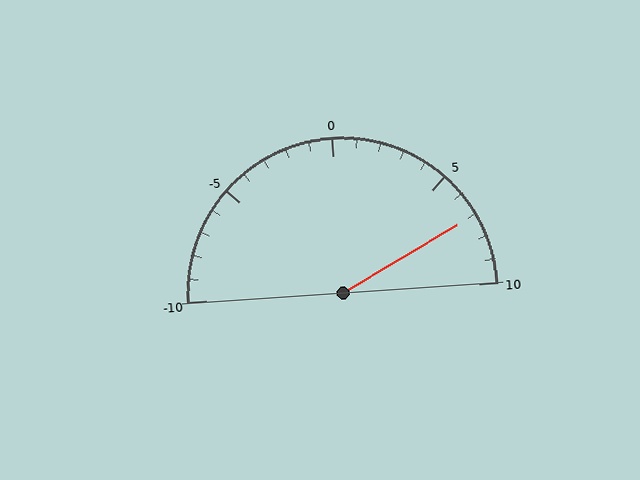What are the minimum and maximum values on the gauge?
The gauge ranges from -10 to 10.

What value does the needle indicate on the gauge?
The needle indicates approximately 7.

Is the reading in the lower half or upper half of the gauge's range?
The reading is in the upper half of the range (-10 to 10).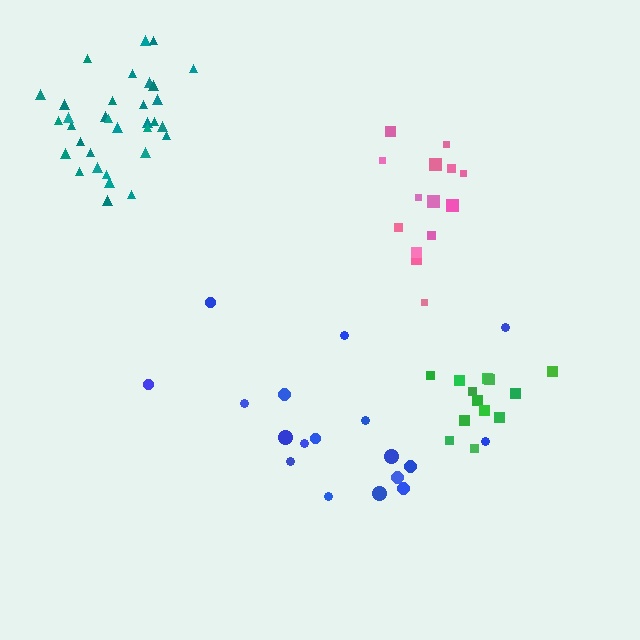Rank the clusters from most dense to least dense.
teal, green, pink, blue.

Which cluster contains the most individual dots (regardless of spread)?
Teal (33).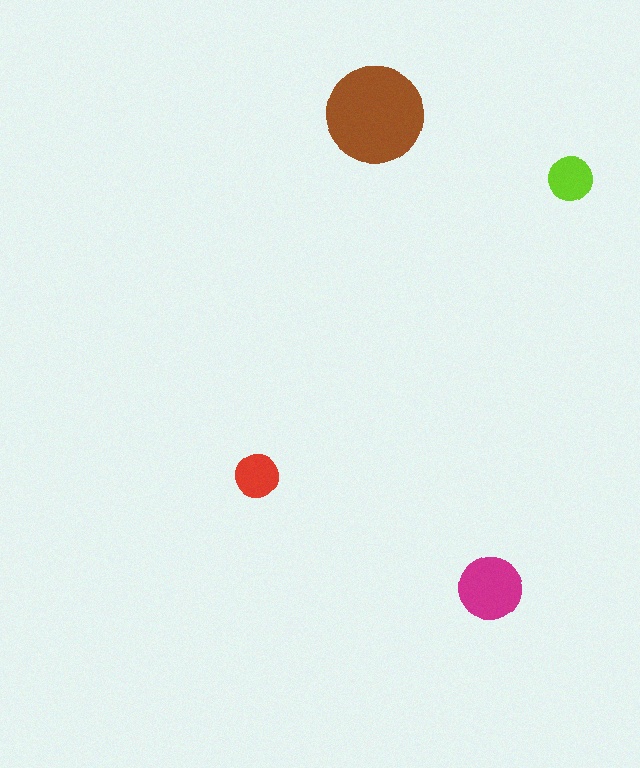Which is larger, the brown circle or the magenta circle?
The brown one.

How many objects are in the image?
There are 4 objects in the image.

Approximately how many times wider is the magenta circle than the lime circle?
About 1.5 times wider.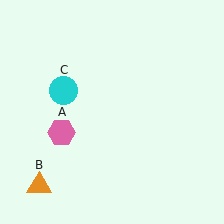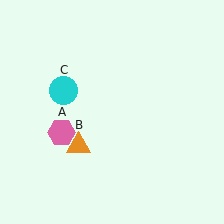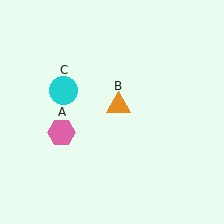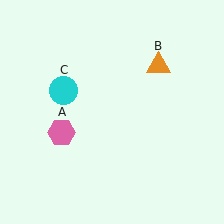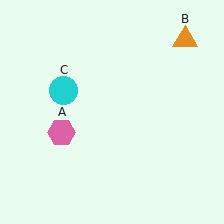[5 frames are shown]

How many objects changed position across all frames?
1 object changed position: orange triangle (object B).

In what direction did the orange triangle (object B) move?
The orange triangle (object B) moved up and to the right.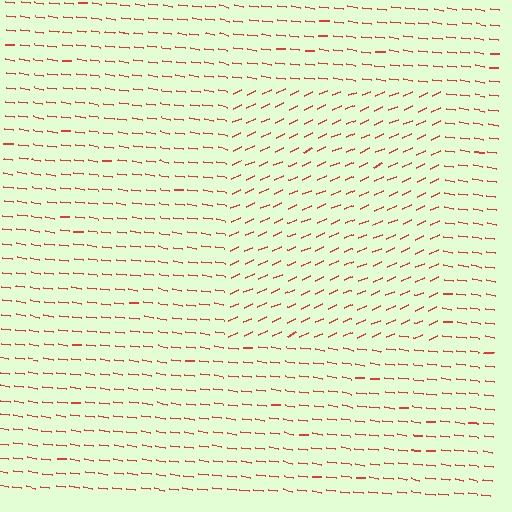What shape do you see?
I see a rectangle.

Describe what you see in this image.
The image is filled with small red line segments. A rectangle region in the image has lines oriented differently from the surrounding lines, creating a visible texture boundary.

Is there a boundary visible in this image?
Yes, there is a texture boundary formed by a change in line orientation.